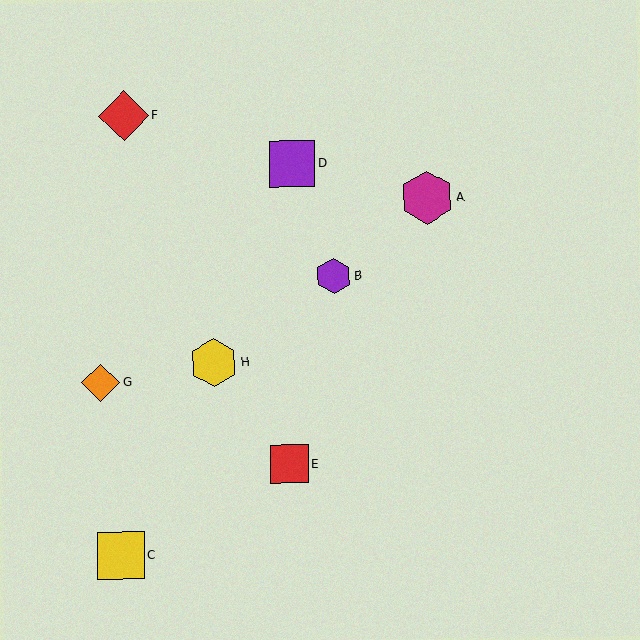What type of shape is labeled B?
Shape B is a purple hexagon.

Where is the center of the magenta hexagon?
The center of the magenta hexagon is at (427, 197).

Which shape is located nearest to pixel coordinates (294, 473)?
The red square (labeled E) at (289, 464) is nearest to that location.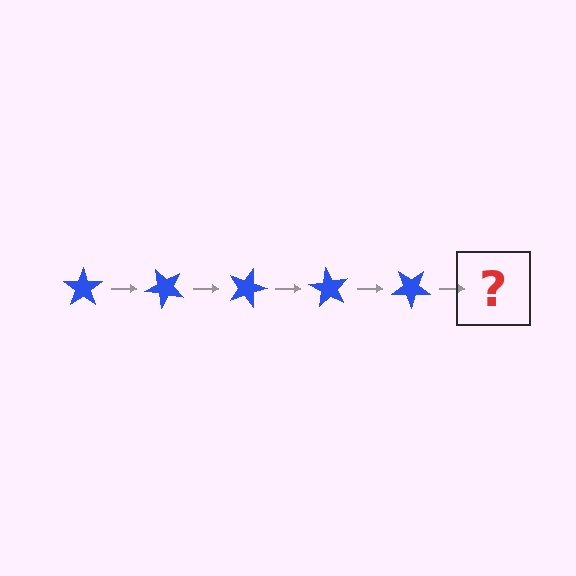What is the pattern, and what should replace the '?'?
The pattern is that the star rotates 45 degrees each step. The '?' should be a blue star rotated 225 degrees.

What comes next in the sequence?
The next element should be a blue star rotated 225 degrees.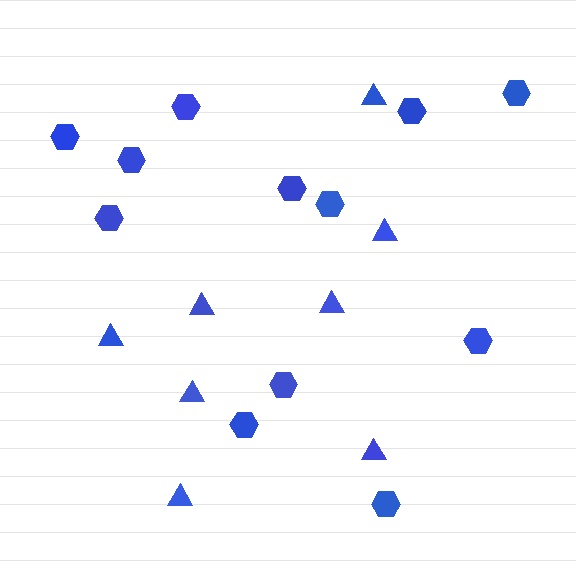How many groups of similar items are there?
There are 2 groups: one group of triangles (8) and one group of hexagons (12).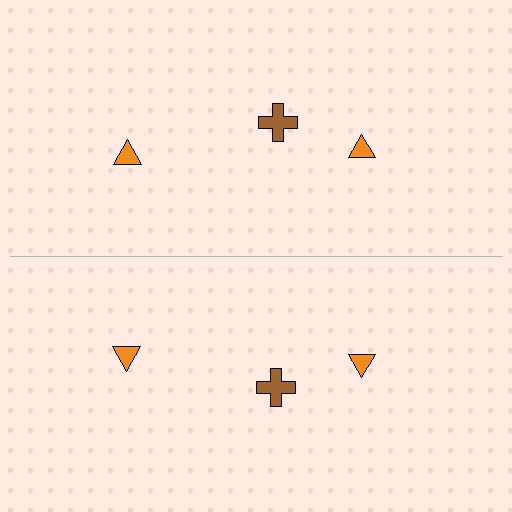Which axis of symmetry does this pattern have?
The pattern has a horizontal axis of symmetry running through the center of the image.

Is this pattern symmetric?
Yes, this pattern has bilateral (reflection) symmetry.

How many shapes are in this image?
There are 6 shapes in this image.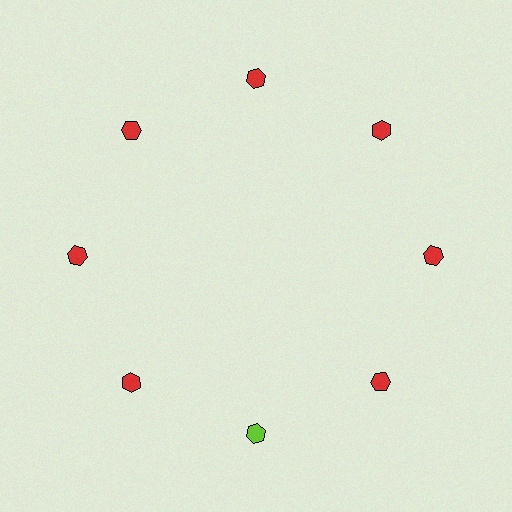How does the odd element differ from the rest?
It has a different color: lime instead of red.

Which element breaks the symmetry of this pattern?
The lime hexagon at roughly the 6 o'clock position breaks the symmetry. All other shapes are red hexagons.